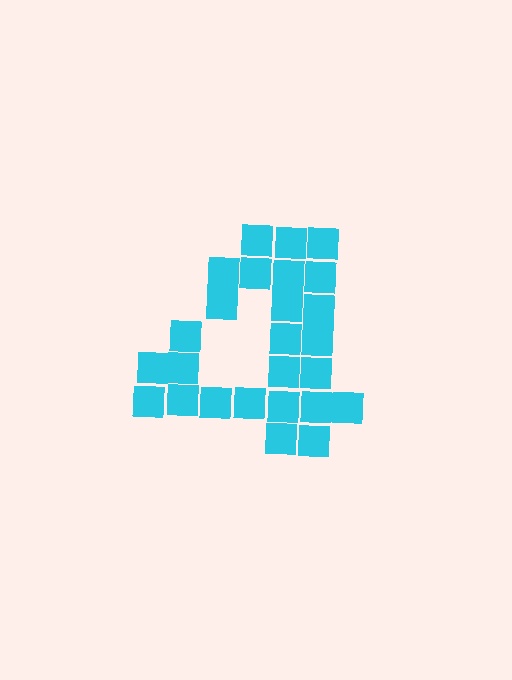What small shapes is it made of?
It is made of small squares.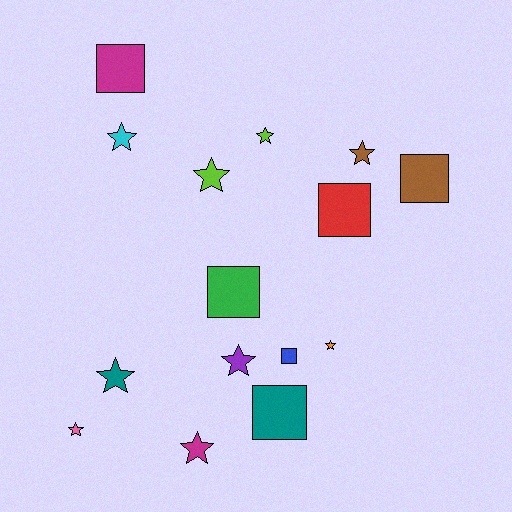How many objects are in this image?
There are 15 objects.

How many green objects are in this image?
There is 1 green object.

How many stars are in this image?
There are 9 stars.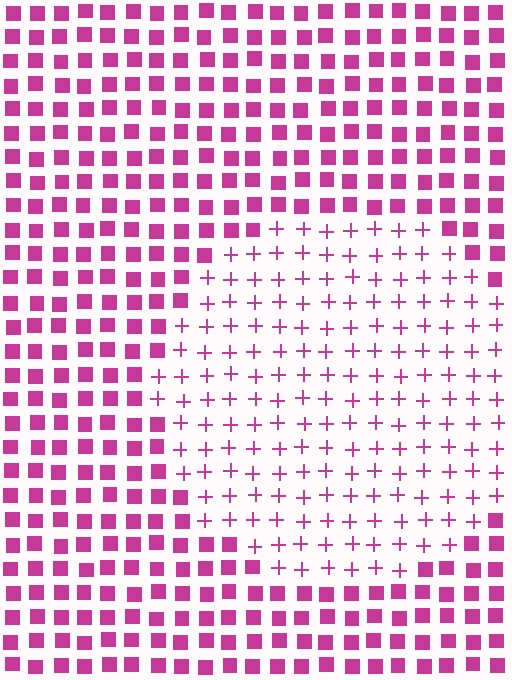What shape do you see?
I see a circle.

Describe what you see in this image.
The image is filled with small magenta elements arranged in a uniform grid. A circle-shaped region contains plus signs, while the surrounding area contains squares. The boundary is defined purely by the change in element shape.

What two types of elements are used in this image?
The image uses plus signs inside the circle region and squares outside it.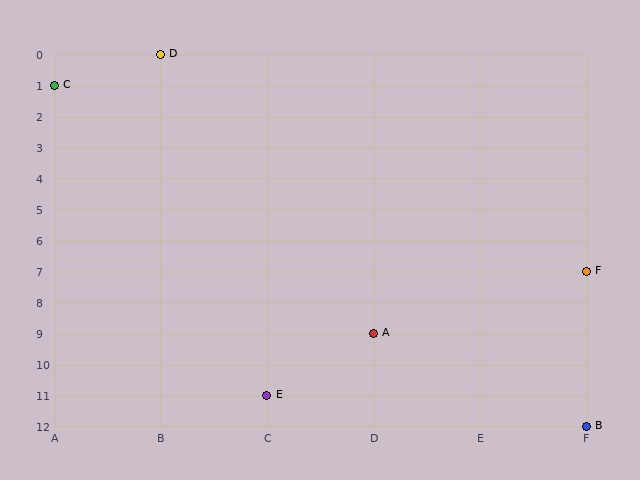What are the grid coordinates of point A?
Point A is at grid coordinates (D, 9).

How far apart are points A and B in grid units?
Points A and B are 2 columns and 3 rows apart (about 3.6 grid units diagonally).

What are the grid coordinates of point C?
Point C is at grid coordinates (A, 1).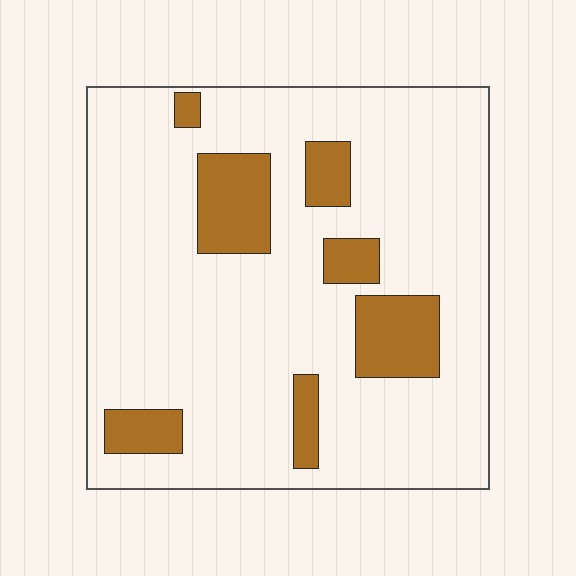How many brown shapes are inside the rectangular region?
7.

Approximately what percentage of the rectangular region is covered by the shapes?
Approximately 15%.